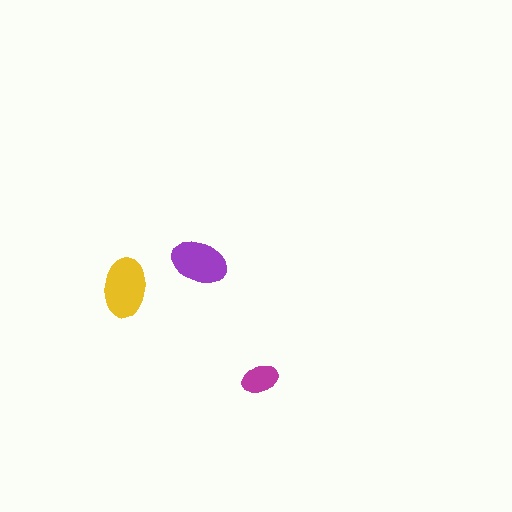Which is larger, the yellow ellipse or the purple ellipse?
The yellow one.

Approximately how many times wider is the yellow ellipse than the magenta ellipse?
About 1.5 times wider.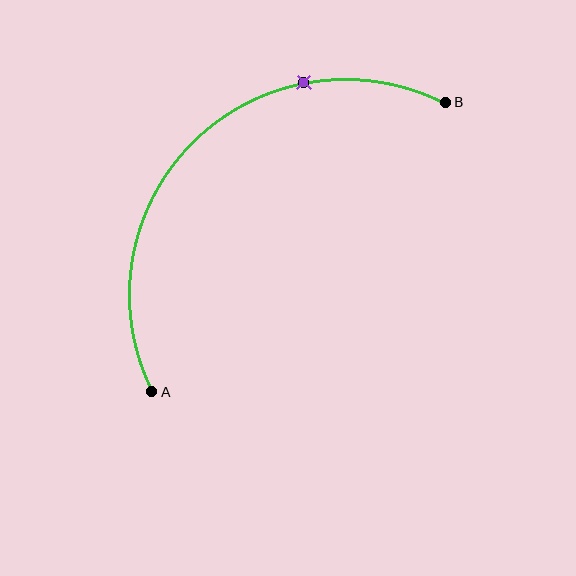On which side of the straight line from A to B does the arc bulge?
The arc bulges above and to the left of the straight line connecting A and B.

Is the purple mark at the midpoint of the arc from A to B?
No. The purple mark lies on the arc but is closer to endpoint B. The arc midpoint would be at the point on the curve equidistant along the arc from both A and B.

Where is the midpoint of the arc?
The arc midpoint is the point on the curve farthest from the straight line joining A and B. It sits above and to the left of that line.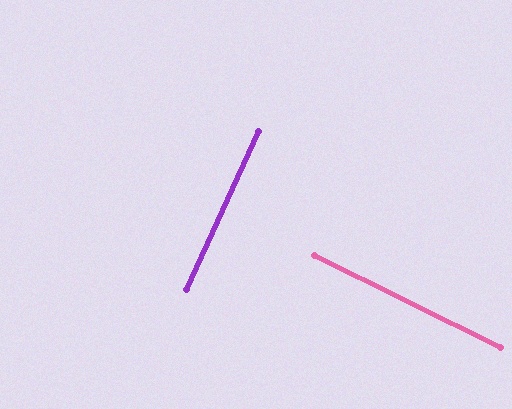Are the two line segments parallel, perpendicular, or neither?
Perpendicular — they meet at approximately 88°.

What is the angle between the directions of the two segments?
Approximately 88 degrees.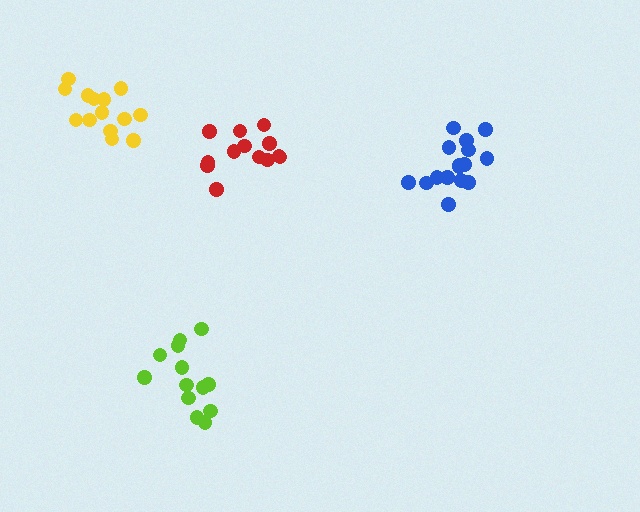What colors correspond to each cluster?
The clusters are colored: blue, yellow, lime, red.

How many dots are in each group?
Group 1: 16 dots, Group 2: 14 dots, Group 3: 13 dots, Group 4: 13 dots (56 total).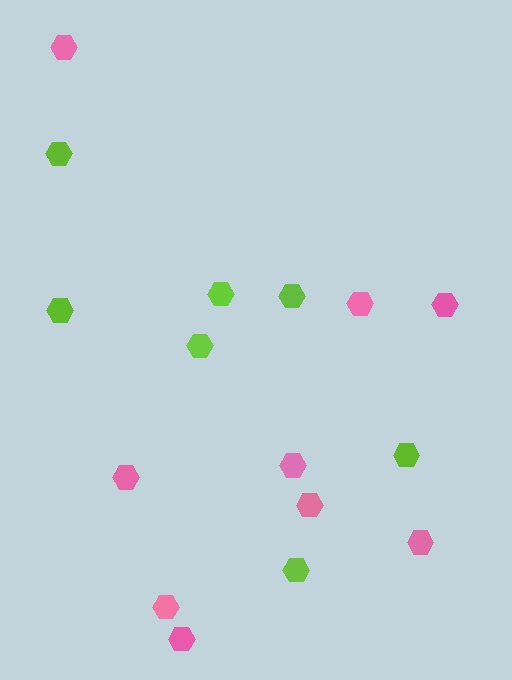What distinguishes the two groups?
There are 2 groups: one group of lime hexagons (7) and one group of pink hexagons (9).